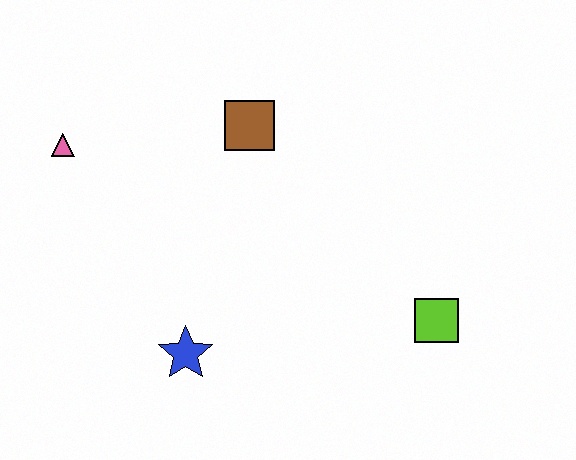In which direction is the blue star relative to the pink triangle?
The blue star is below the pink triangle.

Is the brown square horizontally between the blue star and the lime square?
Yes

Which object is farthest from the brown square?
The lime square is farthest from the brown square.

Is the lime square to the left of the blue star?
No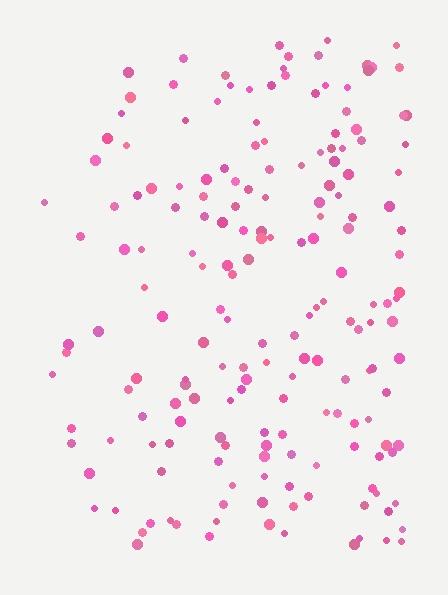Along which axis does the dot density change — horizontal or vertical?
Horizontal.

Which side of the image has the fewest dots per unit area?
The left.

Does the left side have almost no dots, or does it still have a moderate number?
Still a moderate number, just noticeably fewer than the right.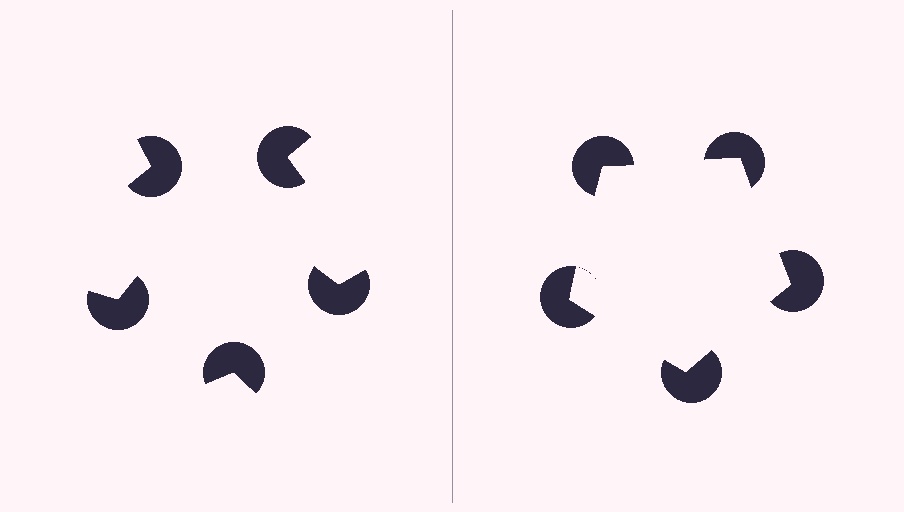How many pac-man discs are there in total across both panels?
10 — 5 on each side.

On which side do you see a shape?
An illusory pentagon appears on the right side. On the left side the wedge cuts are rotated, so no coherent shape forms.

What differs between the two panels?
The pac-man discs are positioned identically on both sides; only the wedge orientations differ. On the right they align to a pentagon; on the left they are misaligned.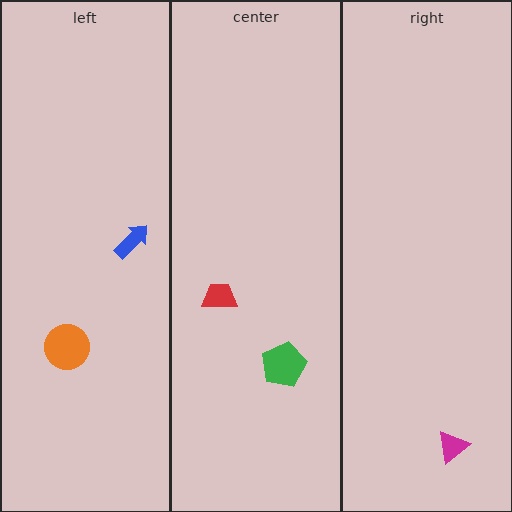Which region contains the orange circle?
The left region.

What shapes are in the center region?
The red trapezoid, the green pentagon.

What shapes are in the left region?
The blue arrow, the orange circle.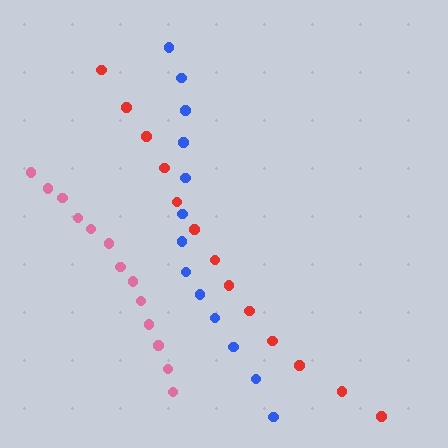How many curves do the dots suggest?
There are 3 distinct paths.